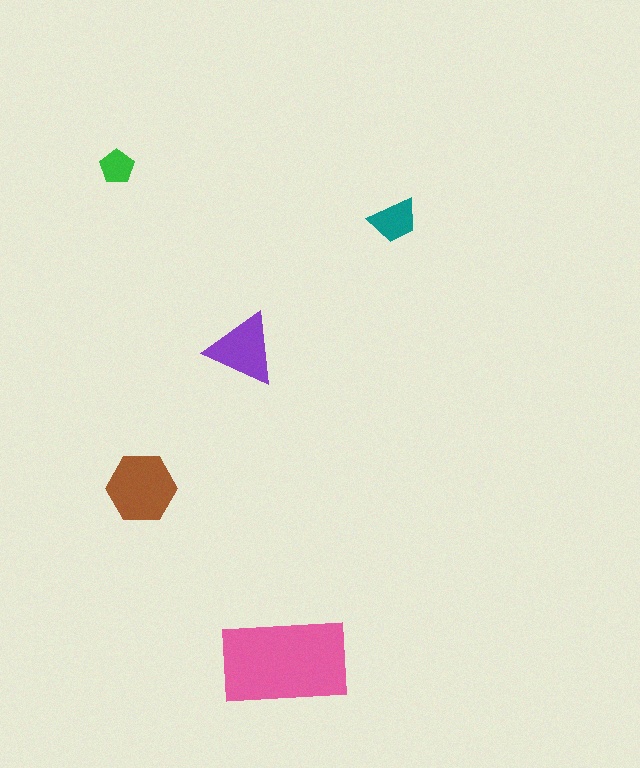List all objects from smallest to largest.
The green pentagon, the teal trapezoid, the purple triangle, the brown hexagon, the pink rectangle.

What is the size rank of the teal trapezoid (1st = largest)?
4th.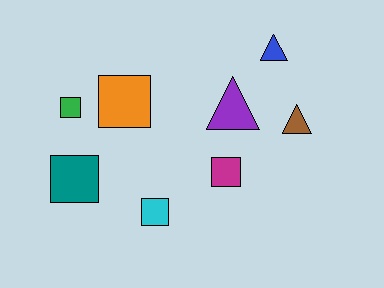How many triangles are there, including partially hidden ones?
There are 3 triangles.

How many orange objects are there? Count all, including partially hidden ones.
There is 1 orange object.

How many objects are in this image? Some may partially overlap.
There are 8 objects.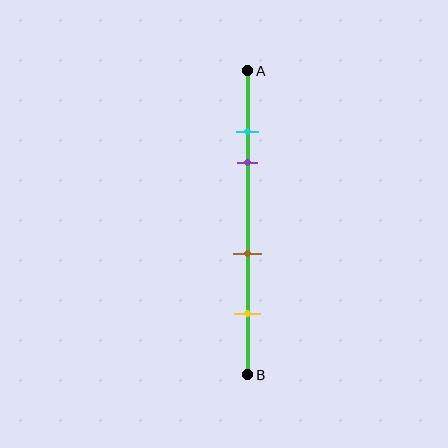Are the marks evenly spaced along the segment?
No, the marks are not evenly spaced.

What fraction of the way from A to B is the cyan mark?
The cyan mark is approximately 20% (0.2) of the way from A to B.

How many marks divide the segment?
There are 4 marks dividing the segment.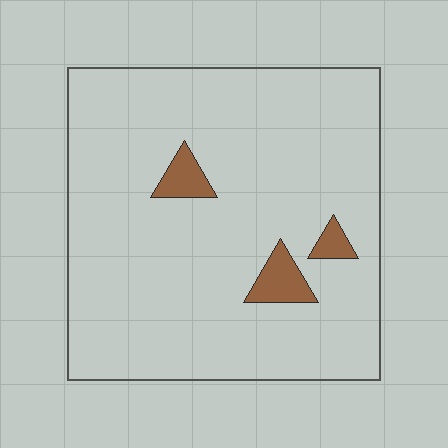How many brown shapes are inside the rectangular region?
3.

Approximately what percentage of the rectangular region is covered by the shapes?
Approximately 5%.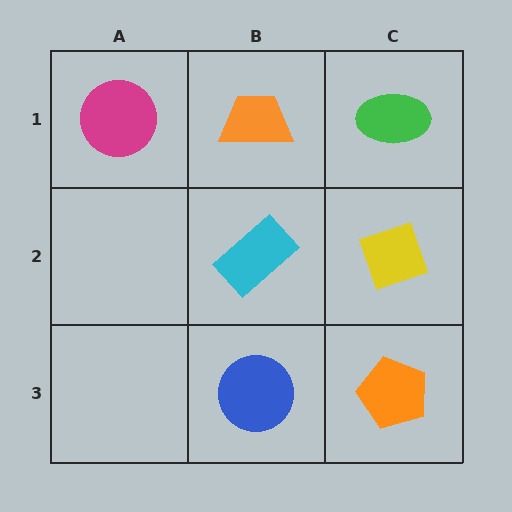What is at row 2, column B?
A cyan rectangle.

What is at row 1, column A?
A magenta circle.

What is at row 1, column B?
An orange trapezoid.